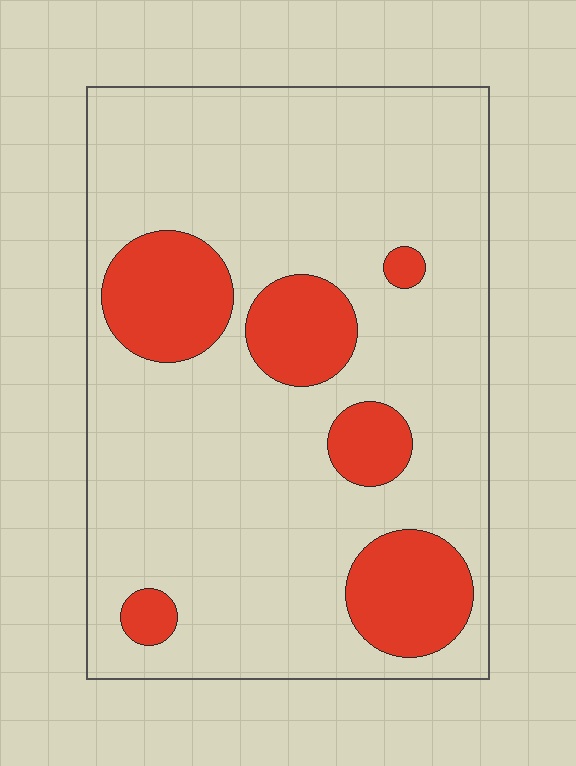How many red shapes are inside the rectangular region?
6.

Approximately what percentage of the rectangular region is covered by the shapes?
Approximately 20%.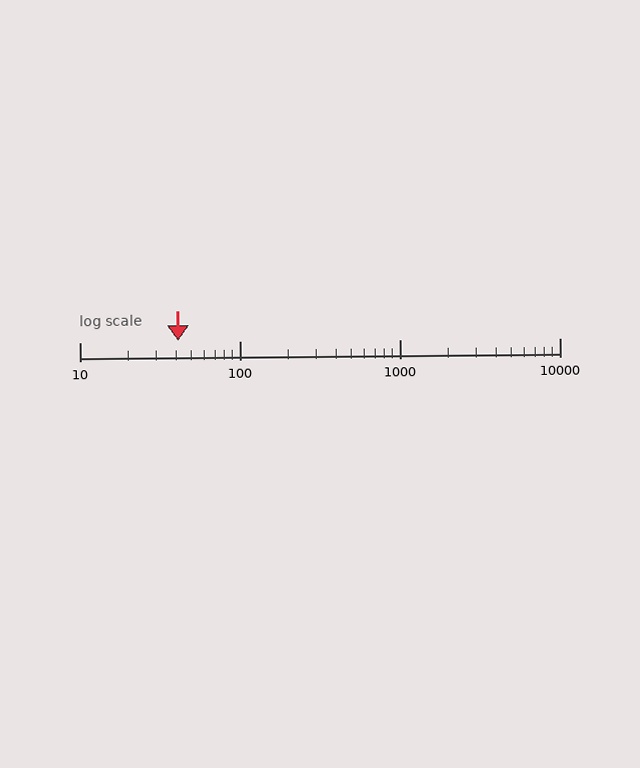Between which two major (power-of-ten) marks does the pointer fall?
The pointer is between 10 and 100.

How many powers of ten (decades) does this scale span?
The scale spans 3 decades, from 10 to 10000.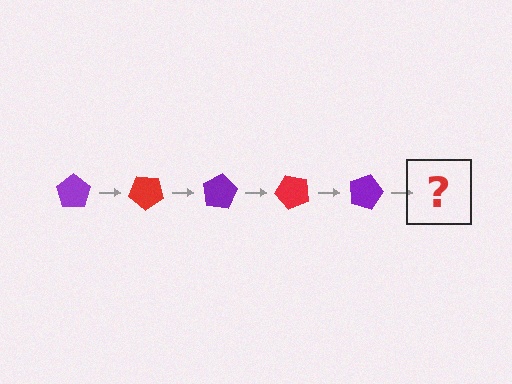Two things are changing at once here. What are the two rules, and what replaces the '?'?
The two rules are that it rotates 40 degrees each step and the color cycles through purple and red. The '?' should be a red pentagon, rotated 200 degrees from the start.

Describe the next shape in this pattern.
It should be a red pentagon, rotated 200 degrees from the start.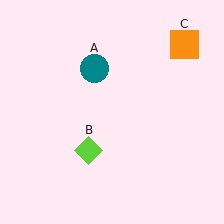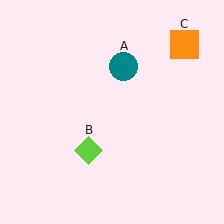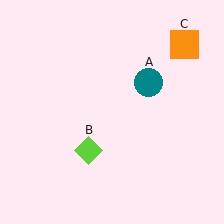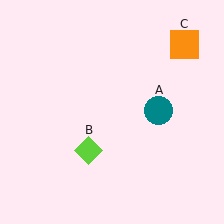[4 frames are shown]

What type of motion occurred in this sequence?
The teal circle (object A) rotated clockwise around the center of the scene.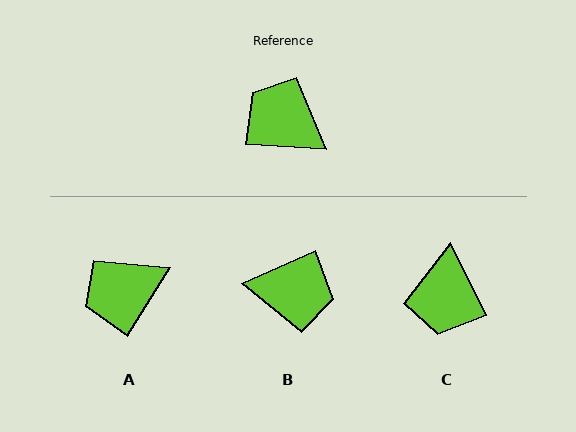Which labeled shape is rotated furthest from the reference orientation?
B, about 152 degrees away.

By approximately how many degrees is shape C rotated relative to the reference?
Approximately 119 degrees counter-clockwise.